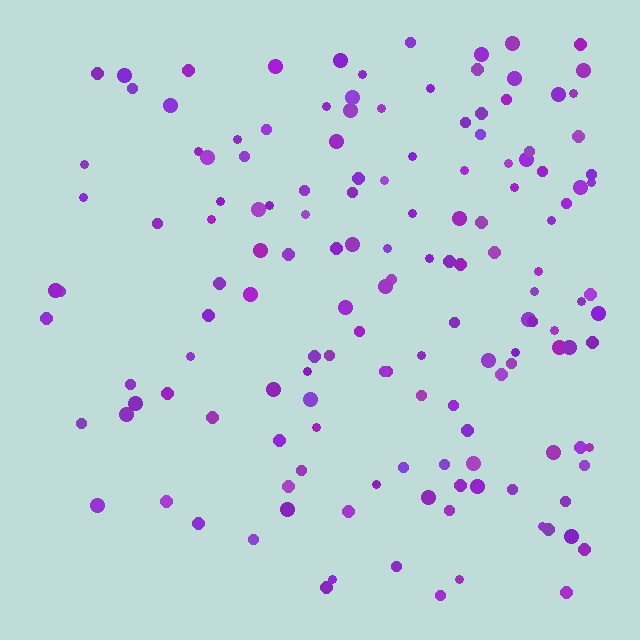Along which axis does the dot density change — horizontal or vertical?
Horizontal.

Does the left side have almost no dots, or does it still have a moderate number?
Still a moderate number, just noticeably fewer than the right.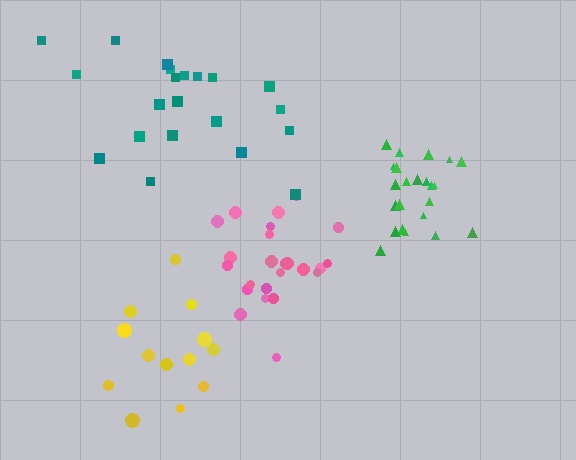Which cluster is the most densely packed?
Pink.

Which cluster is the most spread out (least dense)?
Teal.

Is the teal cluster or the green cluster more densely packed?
Green.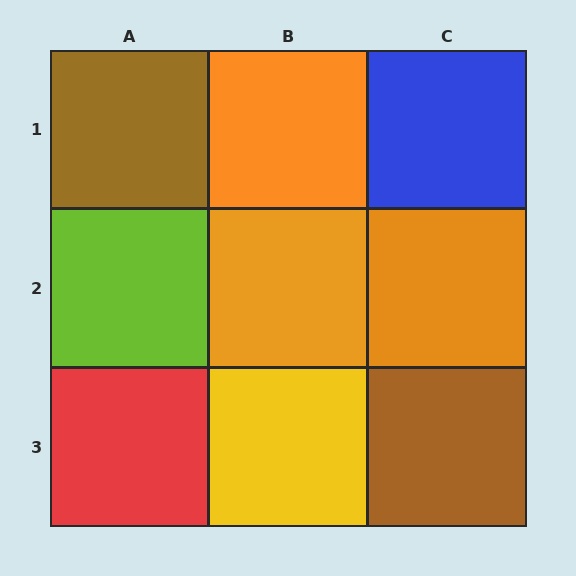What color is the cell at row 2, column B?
Orange.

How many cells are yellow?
1 cell is yellow.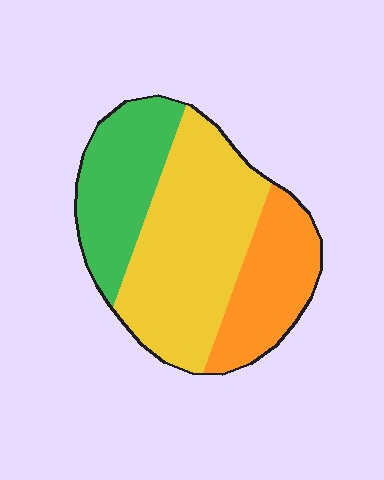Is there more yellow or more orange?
Yellow.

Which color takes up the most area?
Yellow, at roughly 50%.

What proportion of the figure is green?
Green takes up about one quarter (1/4) of the figure.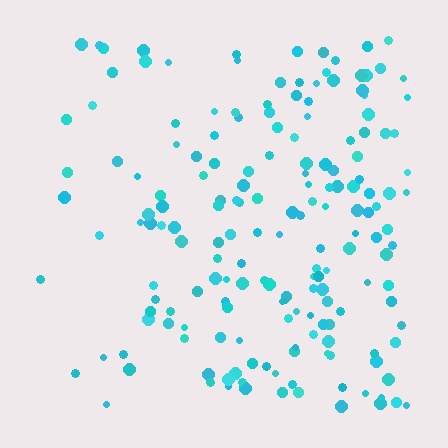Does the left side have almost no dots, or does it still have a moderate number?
Still a moderate number, just noticeably fewer than the right.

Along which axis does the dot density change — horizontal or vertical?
Horizontal.